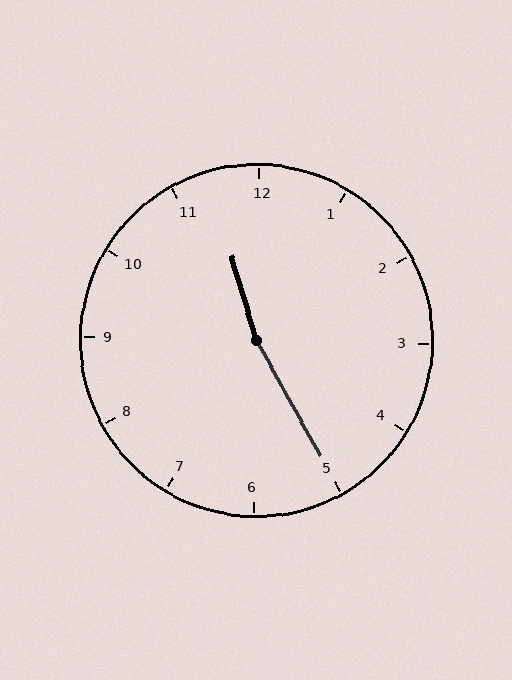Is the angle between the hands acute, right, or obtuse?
It is obtuse.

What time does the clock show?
11:25.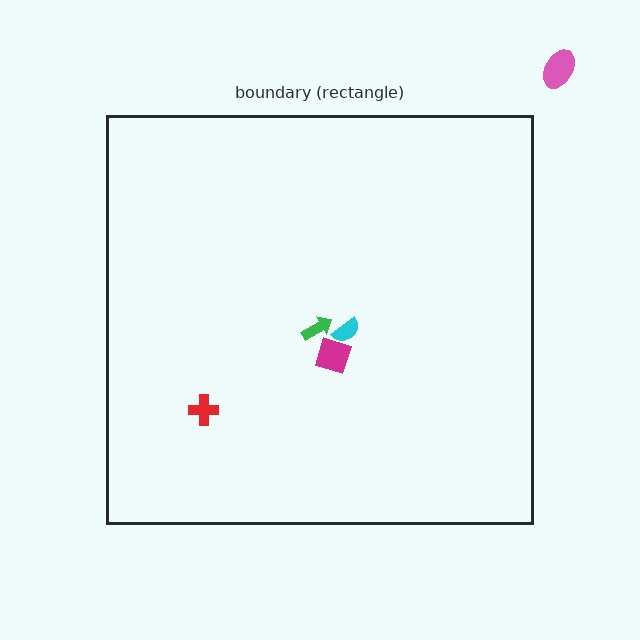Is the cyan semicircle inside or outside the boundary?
Inside.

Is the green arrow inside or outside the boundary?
Inside.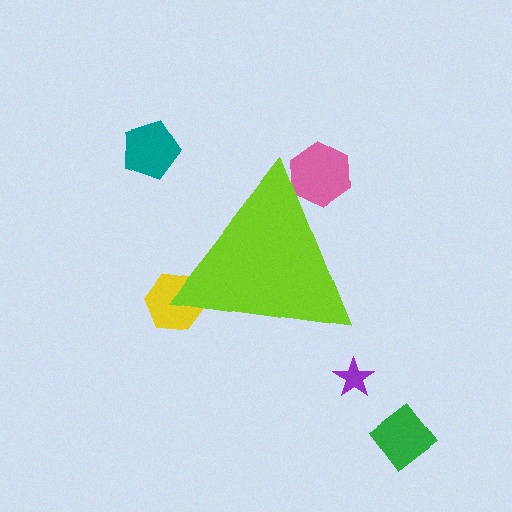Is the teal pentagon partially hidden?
No, the teal pentagon is fully visible.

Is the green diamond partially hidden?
No, the green diamond is fully visible.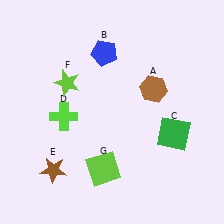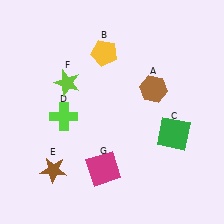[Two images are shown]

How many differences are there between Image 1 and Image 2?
There are 2 differences between the two images.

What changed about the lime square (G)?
In Image 1, G is lime. In Image 2, it changed to magenta.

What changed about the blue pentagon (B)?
In Image 1, B is blue. In Image 2, it changed to yellow.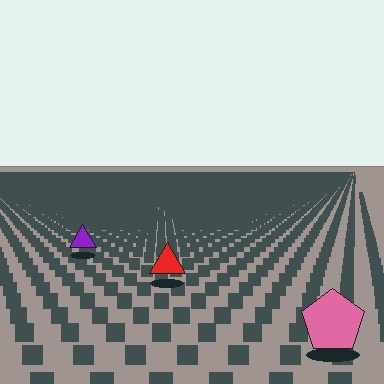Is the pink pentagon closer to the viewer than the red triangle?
Yes. The pink pentagon is closer — you can tell from the texture gradient: the ground texture is coarser near it.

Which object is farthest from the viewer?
The purple triangle is farthest from the viewer. It appears smaller and the ground texture around it is denser.